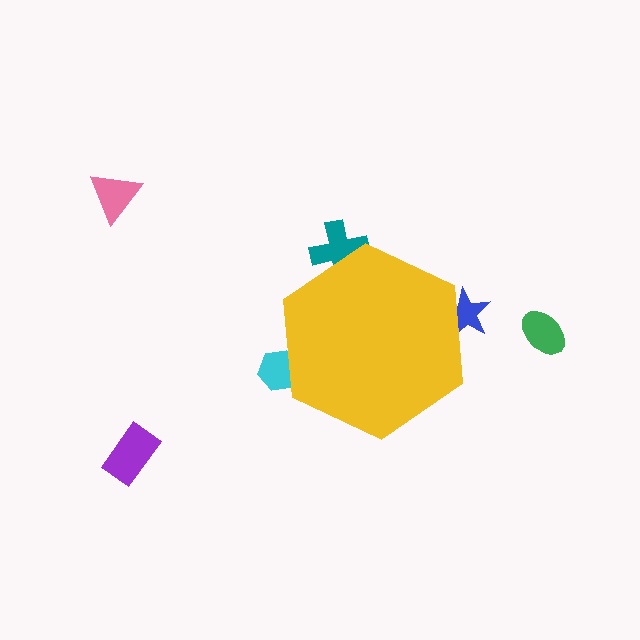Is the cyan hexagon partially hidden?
Yes, the cyan hexagon is partially hidden behind the yellow hexagon.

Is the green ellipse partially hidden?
No, the green ellipse is fully visible.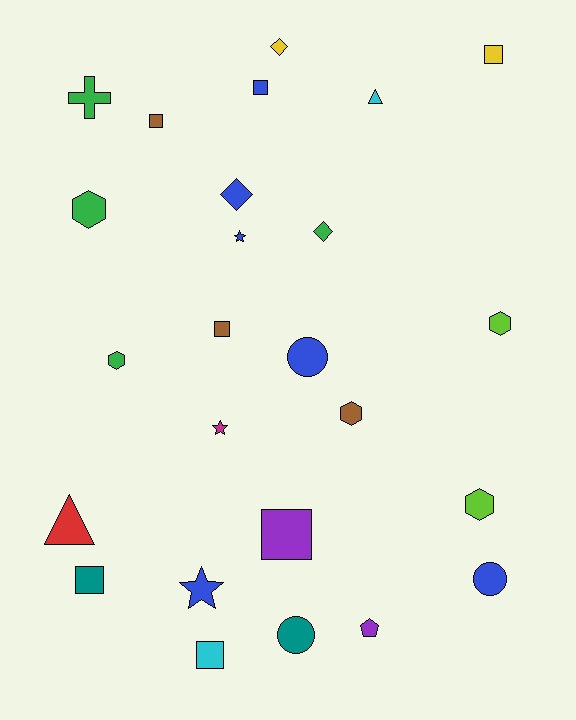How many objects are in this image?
There are 25 objects.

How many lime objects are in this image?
There are 2 lime objects.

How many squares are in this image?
There are 7 squares.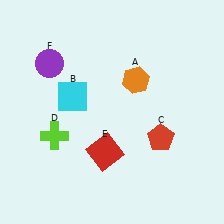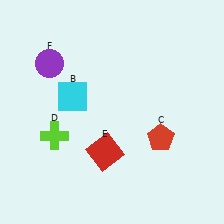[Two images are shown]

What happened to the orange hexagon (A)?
The orange hexagon (A) was removed in Image 2. It was in the top-right area of Image 1.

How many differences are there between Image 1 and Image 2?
There is 1 difference between the two images.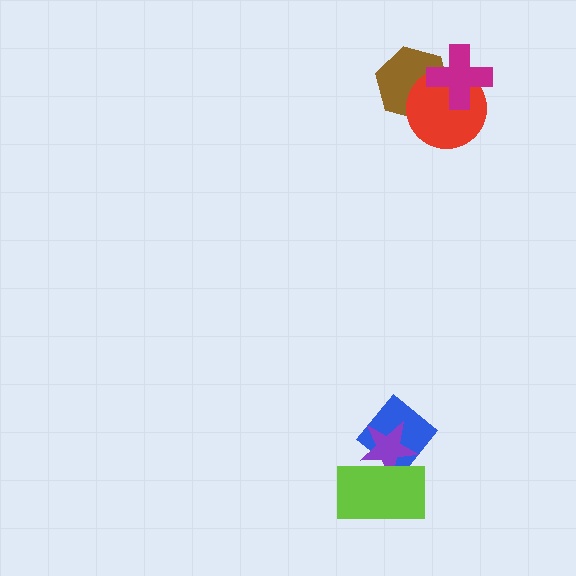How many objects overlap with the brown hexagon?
2 objects overlap with the brown hexagon.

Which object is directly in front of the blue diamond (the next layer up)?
The purple star is directly in front of the blue diamond.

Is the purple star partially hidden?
Yes, it is partially covered by another shape.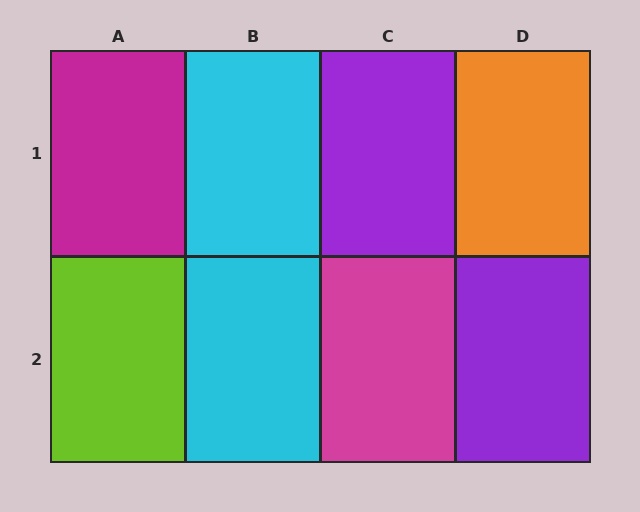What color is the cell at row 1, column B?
Cyan.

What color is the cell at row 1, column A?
Magenta.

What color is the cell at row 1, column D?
Orange.